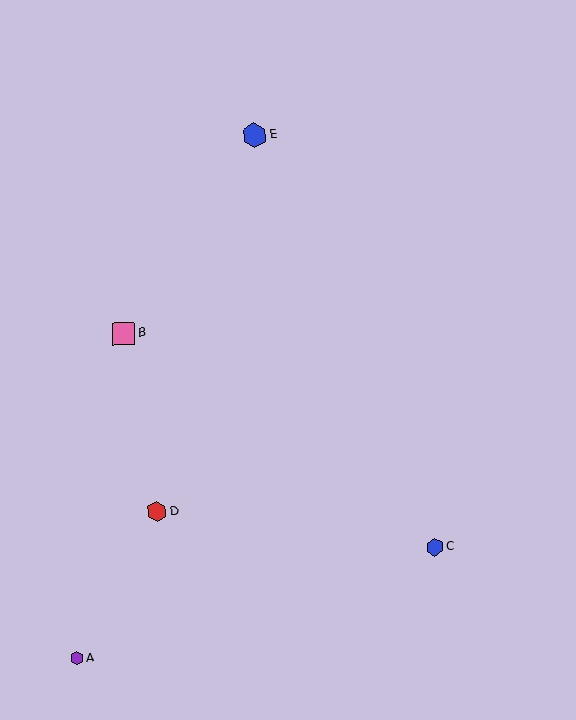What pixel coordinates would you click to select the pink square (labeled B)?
Click at (123, 334) to select the pink square B.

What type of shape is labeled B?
Shape B is a pink square.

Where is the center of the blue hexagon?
The center of the blue hexagon is at (435, 547).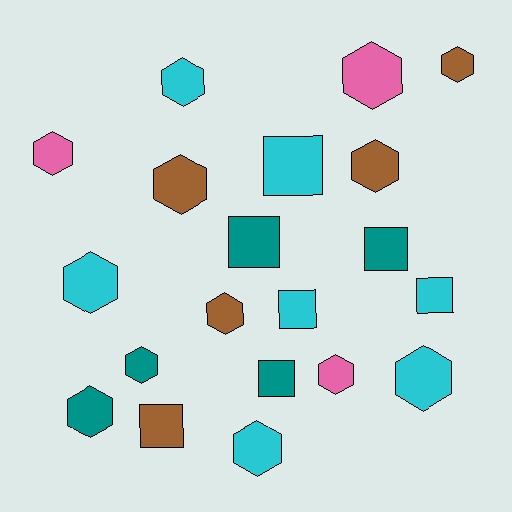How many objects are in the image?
There are 20 objects.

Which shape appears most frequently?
Hexagon, with 13 objects.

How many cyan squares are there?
There are 3 cyan squares.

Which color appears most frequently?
Cyan, with 7 objects.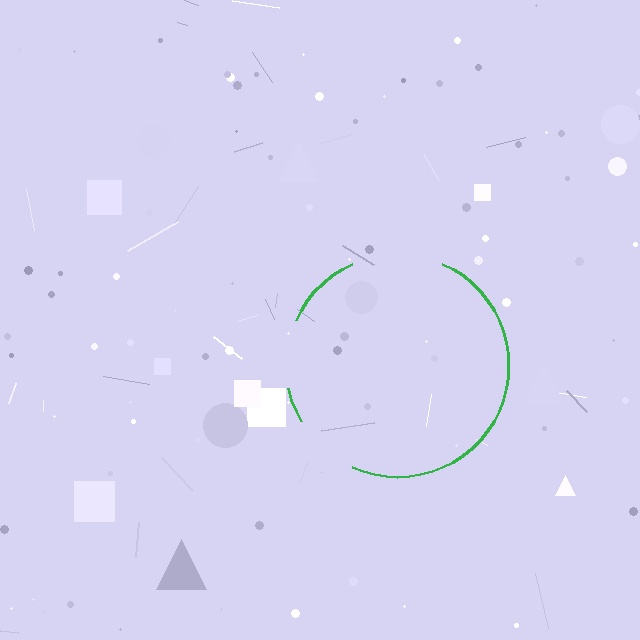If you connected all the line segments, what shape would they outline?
They would outline a circle.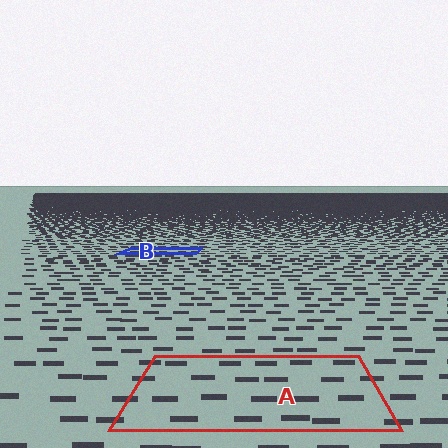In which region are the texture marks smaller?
The texture marks are smaller in region B, because it is farther away.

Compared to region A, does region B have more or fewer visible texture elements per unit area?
Region B has more texture elements per unit area — they are packed more densely because it is farther away.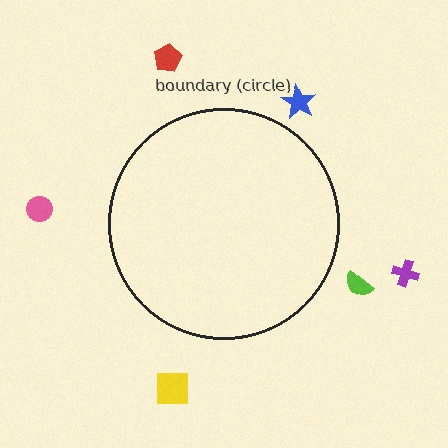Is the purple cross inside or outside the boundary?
Outside.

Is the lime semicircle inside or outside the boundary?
Outside.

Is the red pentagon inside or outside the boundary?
Outside.